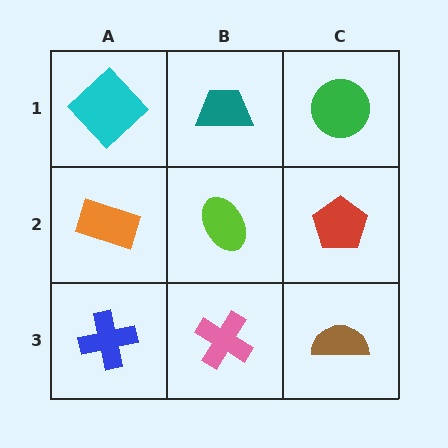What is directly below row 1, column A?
An orange rectangle.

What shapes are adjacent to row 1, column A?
An orange rectangle (row 2, column A), a teal trapezoid (row 1, column B).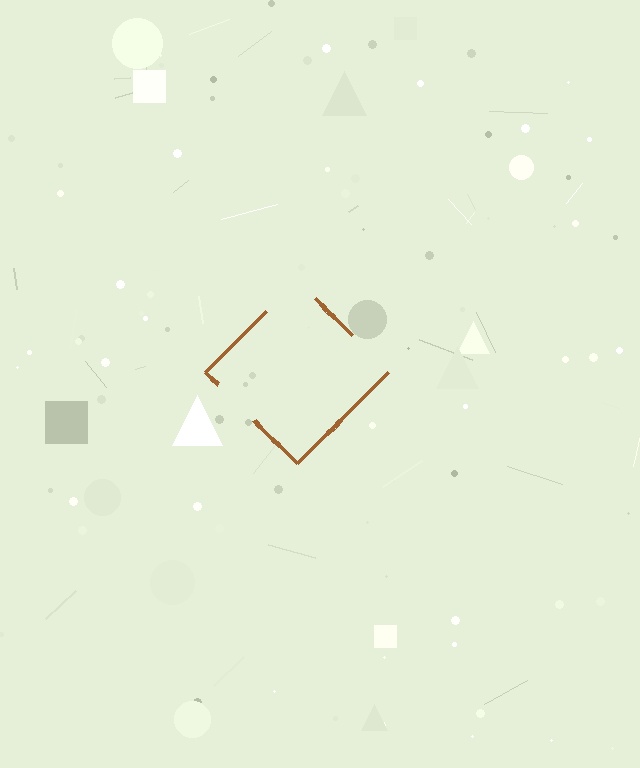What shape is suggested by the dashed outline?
The dashed outline suggests a diamond.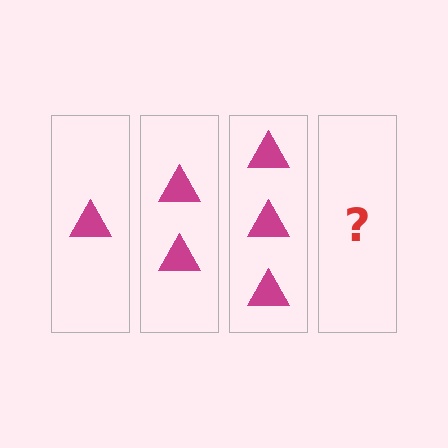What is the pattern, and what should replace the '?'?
The pattern is that each step adds one more triangle. The '?' should be 4 triangles.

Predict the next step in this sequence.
The next step is 4 triangles.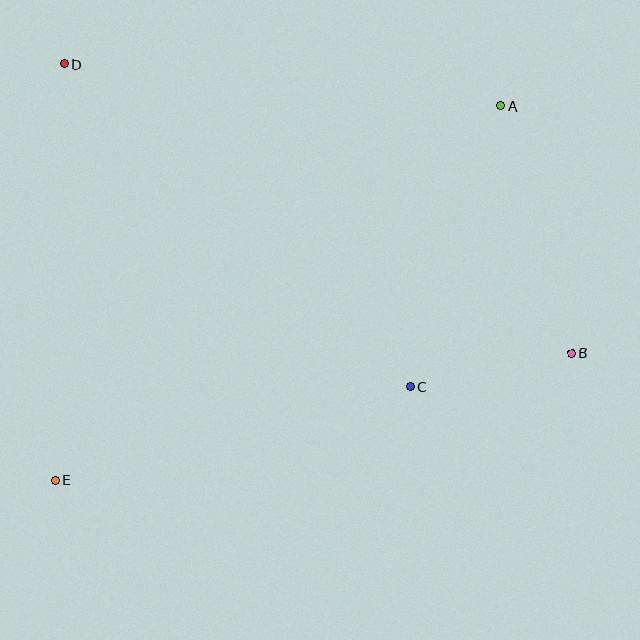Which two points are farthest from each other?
Points B and D are farthest from each other.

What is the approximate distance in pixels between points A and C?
The distance between A and C is approximately 295 pixels.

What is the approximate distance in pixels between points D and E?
The distance between D and E is approximately 416 pixels.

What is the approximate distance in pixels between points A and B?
The distance between A and B is approximately 257 pixels.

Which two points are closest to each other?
Points B and C are closest to each other.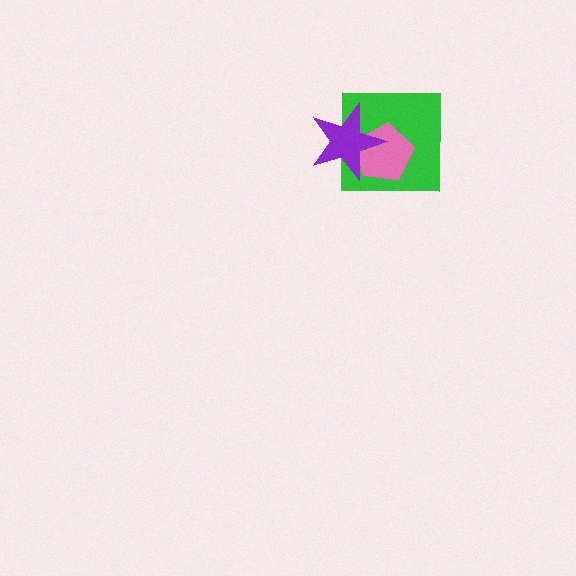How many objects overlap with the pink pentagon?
2 objects overlap with the pink pentagon.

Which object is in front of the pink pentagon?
The purple star is in front of the pink pentagon.